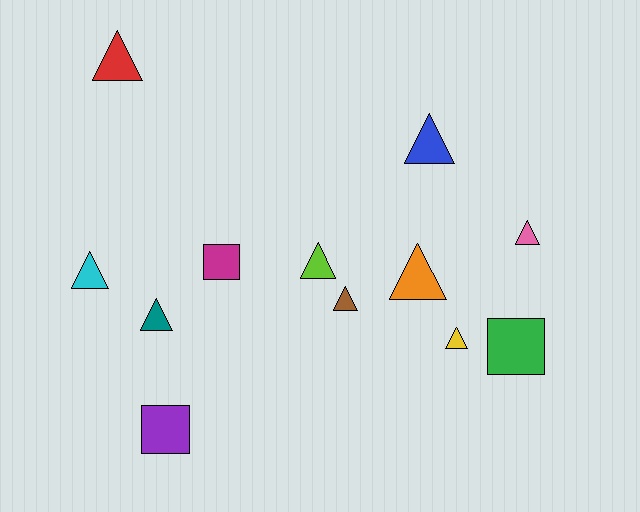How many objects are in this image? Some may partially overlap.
There are 12 objects.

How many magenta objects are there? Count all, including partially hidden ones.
There is 1 magenta object.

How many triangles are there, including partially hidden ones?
There are 9 triangles.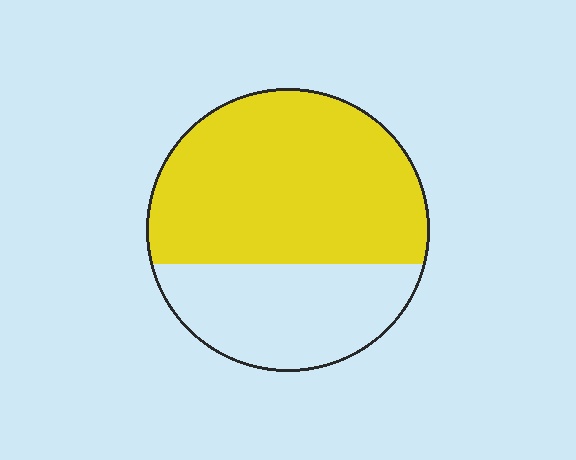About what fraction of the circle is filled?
About two thirds (2/3).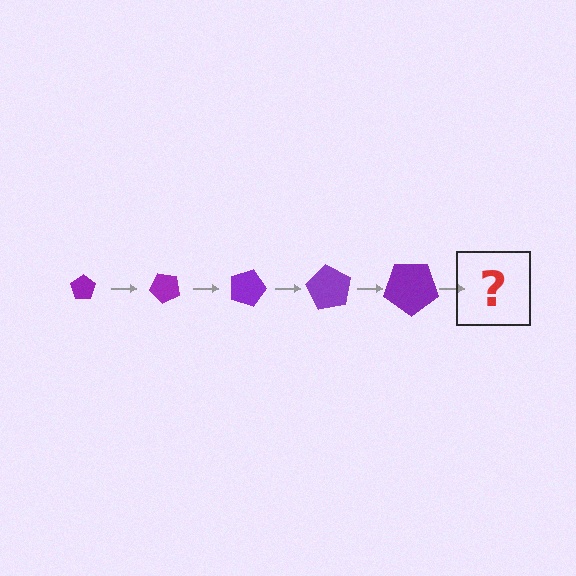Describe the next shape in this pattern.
It should be a pentagon, larger than the previous one and rotated 225 degrees from the start.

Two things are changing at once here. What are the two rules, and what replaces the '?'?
The two rules are that the pentagon grows larger each step and it rotates 45 degrees each step. The '?' should be a pentagon, larger than the previous one and rotated 225 degrees from the start.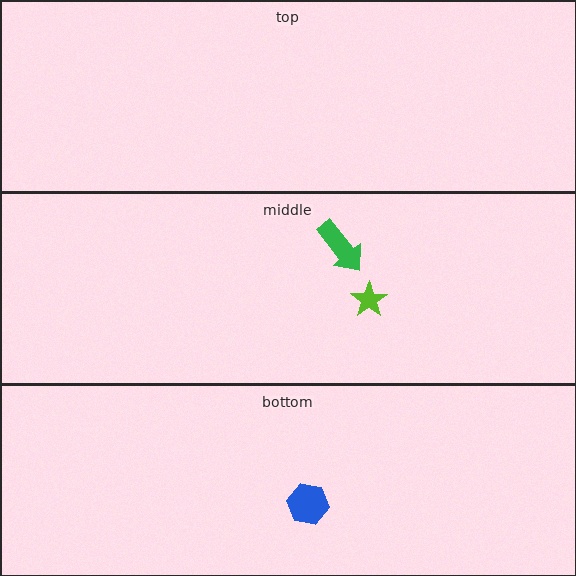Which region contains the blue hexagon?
The bottom region.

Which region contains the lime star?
The middle region.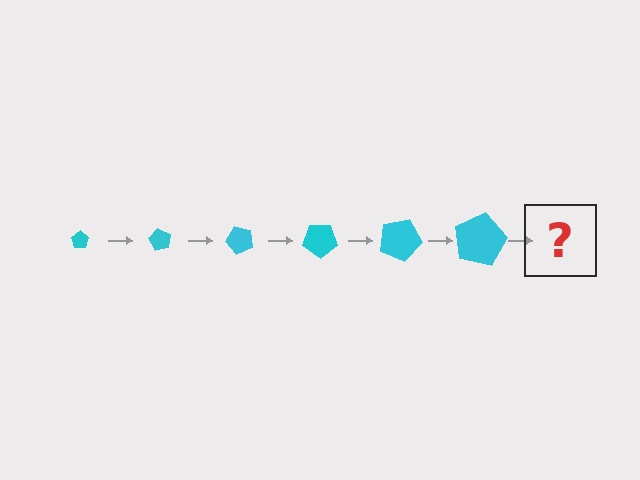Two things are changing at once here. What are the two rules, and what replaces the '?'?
The two rules are that the pentagon grows larger each step and it rotates 60 degrees each step. The '?' should be a pentagon, larger than the previous one and rotated 360 degrees from the start.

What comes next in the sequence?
The next element should be a pentagon, larger than the previous one and rotated 360 degrees from the start.